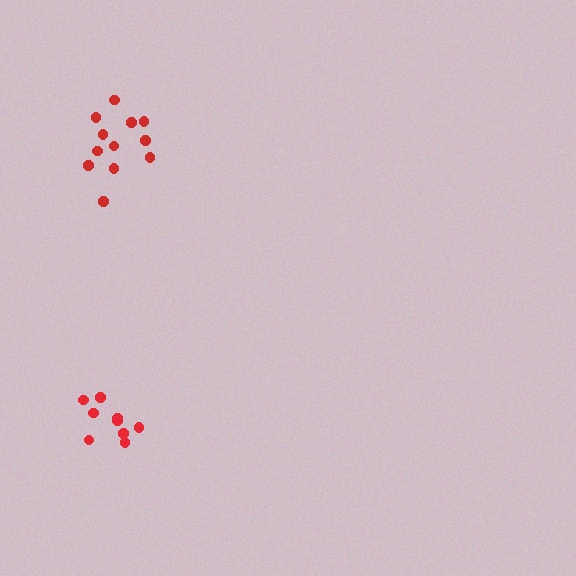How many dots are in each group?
Group 1: 9 dots, Group 2: 12 dots (21 total).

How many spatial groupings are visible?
There are 2 spatial groupings.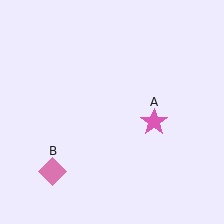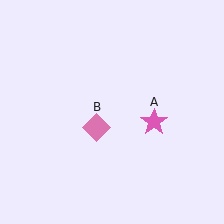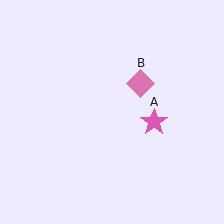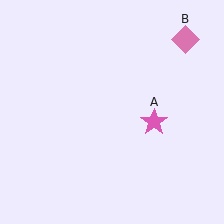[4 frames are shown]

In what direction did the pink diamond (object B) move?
The pink diamond (object B) moved up and to the right.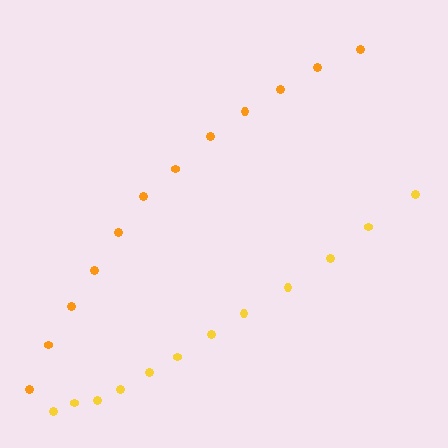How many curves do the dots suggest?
There are 2 distinct paths.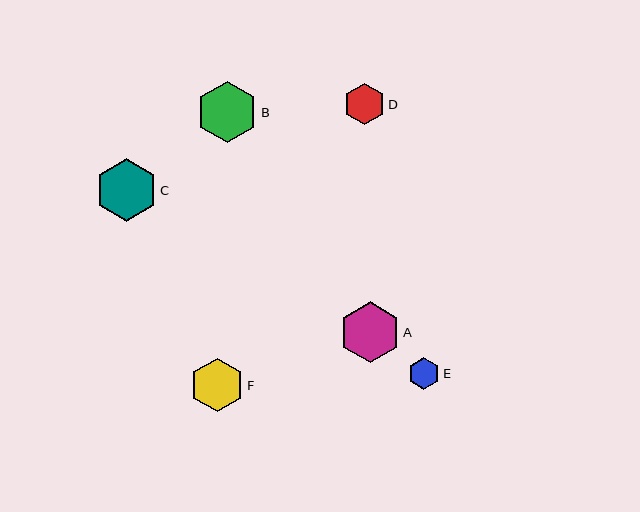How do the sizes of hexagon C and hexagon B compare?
Hexagon C and hexagon B are approximately the same size.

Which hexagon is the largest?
Hexagon C is the largest with a size of approximately 63 pixels.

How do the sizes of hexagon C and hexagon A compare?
Hexagon C and hexagon A are approximately the same size.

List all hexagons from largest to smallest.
From largest to smallest: C, B, A, F, D, E.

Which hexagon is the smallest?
Hexagon E is the smallest with a size of approximately 32 pixels.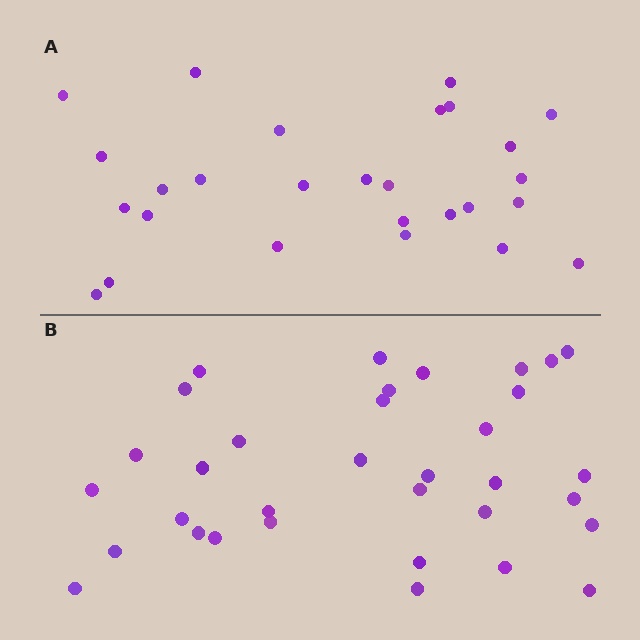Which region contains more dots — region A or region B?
Region B (the bottom region) has more dots.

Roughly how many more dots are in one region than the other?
Region B has roughly 8 or so more dots than region A.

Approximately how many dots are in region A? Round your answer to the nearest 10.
About 30 dots. (The exact count is 27, which rounds to 30.)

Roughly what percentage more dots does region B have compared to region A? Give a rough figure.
About 25% more.